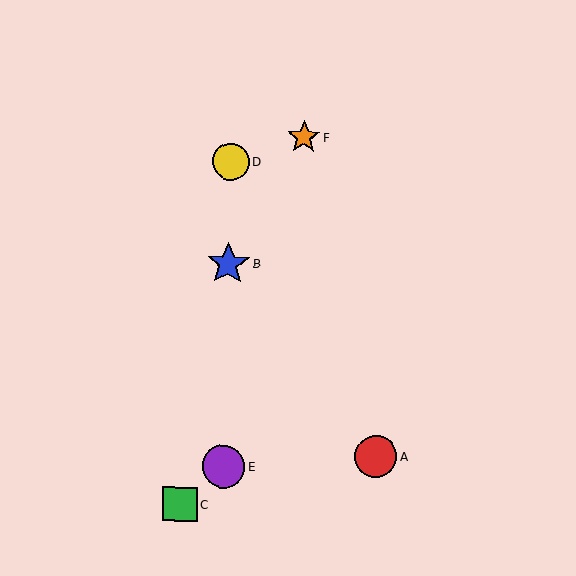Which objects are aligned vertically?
Objects B, D, E are aligned vertically.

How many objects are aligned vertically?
3 objects (B, D, E) are aligned vertically.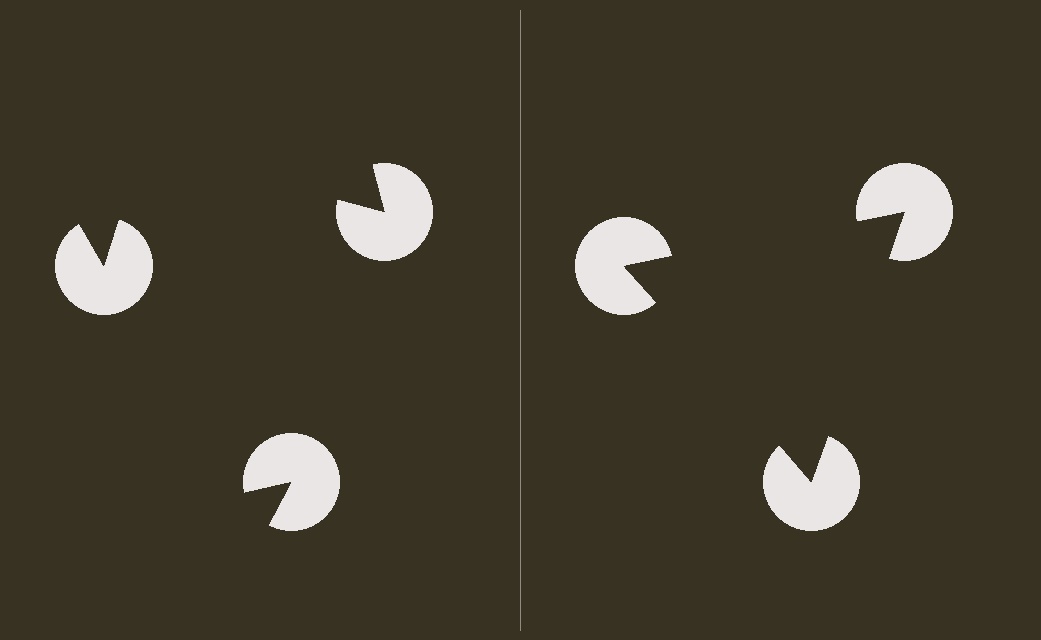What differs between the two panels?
The pac-man discs are positioned identically on both sides; only the wedge orientations differ. On the right they align to a triangle; on the left they are misaligned.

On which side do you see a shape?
An illusory triangle appears on the right side. On the left side the wedge cuts are rotated, so no coherent shape forms.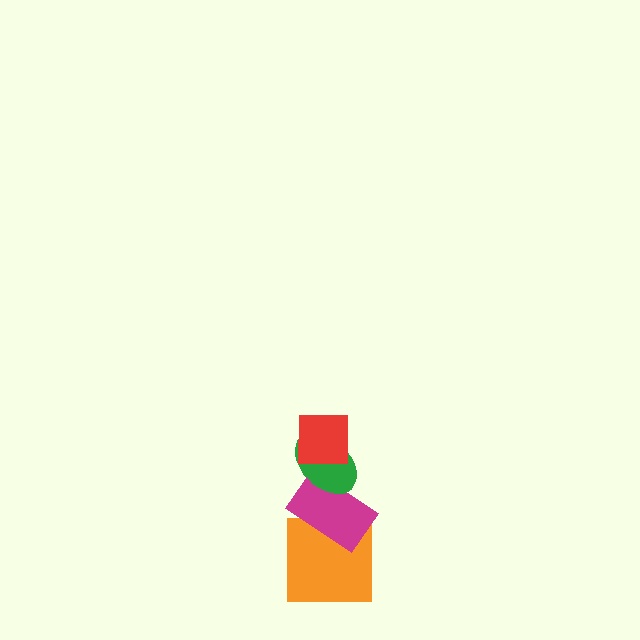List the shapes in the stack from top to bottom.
From top to bottom: the red square, the green ellipse, the magenta rectangle, the orange square.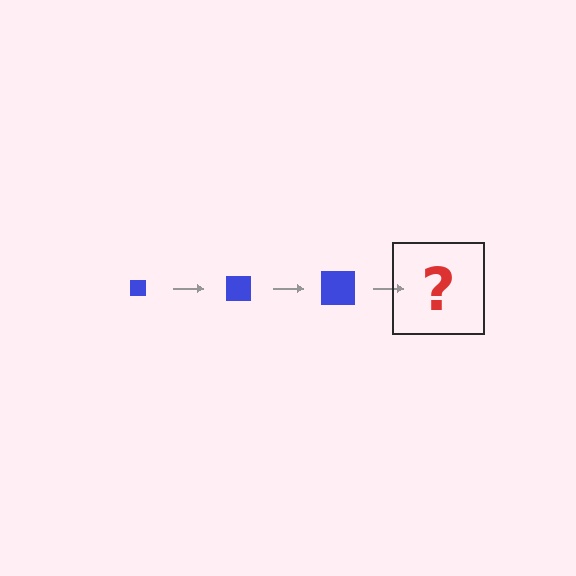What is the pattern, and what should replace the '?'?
The pattern is that the square gets progressively larger each step. The '?' should be a blue square, larger than the previous one.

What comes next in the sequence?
The next element should be a blue square, larger than the previous one.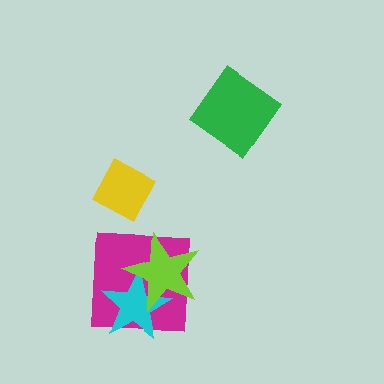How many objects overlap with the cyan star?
2 objects overlap with the cyan star.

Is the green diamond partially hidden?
No, no other shape covers it.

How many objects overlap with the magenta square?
2 objects overlap with the magenta square.